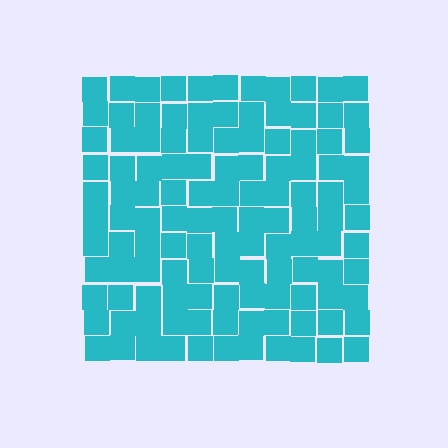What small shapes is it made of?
It is made of small squares.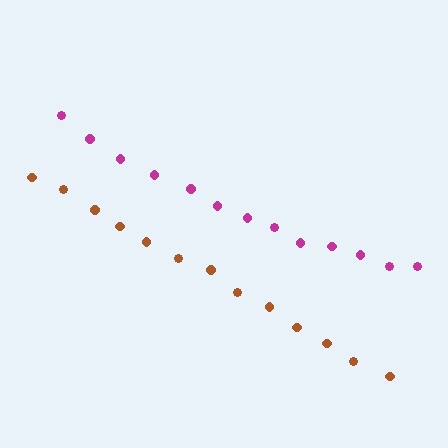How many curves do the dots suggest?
There are 2 distinct paths.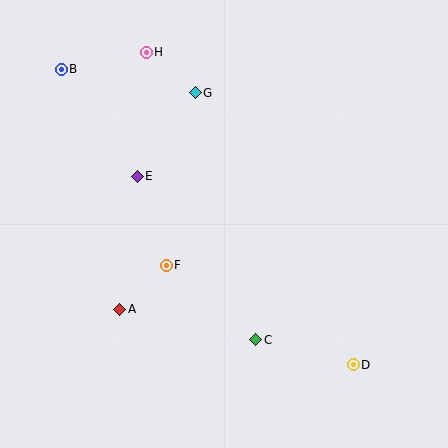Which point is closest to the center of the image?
Point F at (166, 265) is closest to the center.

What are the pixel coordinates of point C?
Point C is at (256, 340).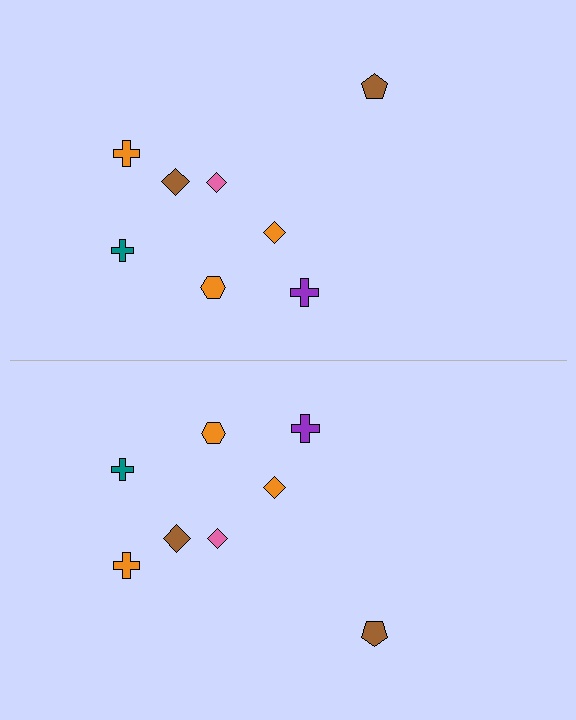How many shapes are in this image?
There are 16 shapes in this image.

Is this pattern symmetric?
Yes, this pattern has bilateral (reflection) symmetry.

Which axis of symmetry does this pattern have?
The pattern has a horizontal axis of symmetry running through the center of the image.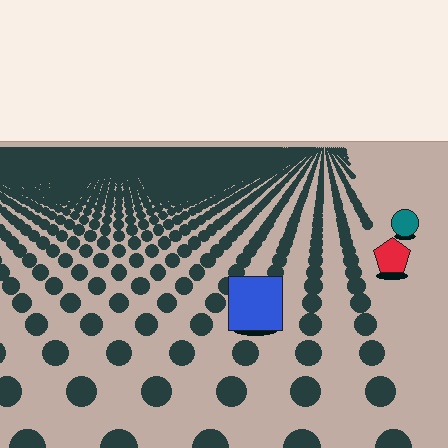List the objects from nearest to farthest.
From nearest to farthest: the blue square, the red pentagon, the teal circle.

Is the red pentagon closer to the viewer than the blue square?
No. The blue square is closer — you can tell from the texture gradient: the ground texture is coarser near it.